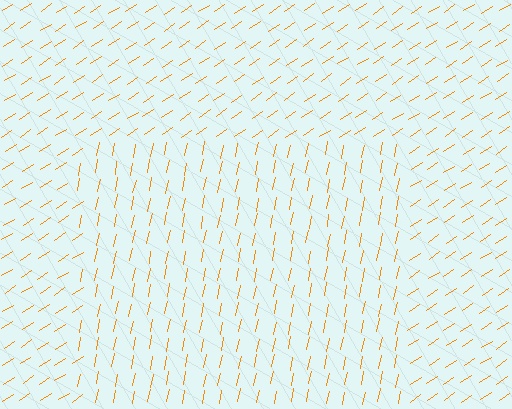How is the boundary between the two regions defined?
The boundary is defined purely by a change in line orientation (approximately 45 degrees difference). All lines are the same color and thickness.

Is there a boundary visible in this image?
Yes, there is a texture boundary formed by a change in line orientation.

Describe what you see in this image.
The image is filled with small orange line segments. A rectangle region in the image has lines oriented differently from the surrounding lines, creating a visible texture boundary.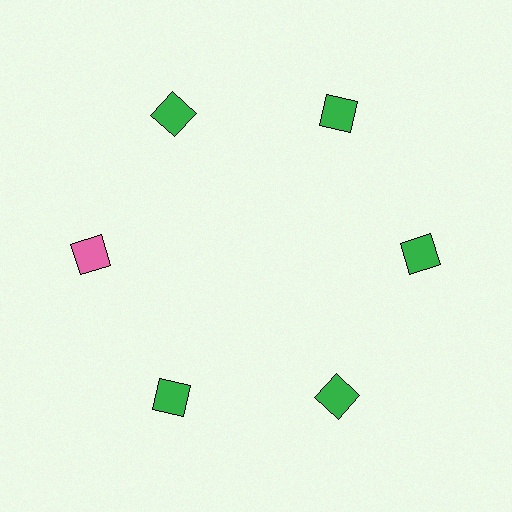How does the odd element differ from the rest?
It has a different color: pink instead of green.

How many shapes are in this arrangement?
There are 6 shapes arranged in a ring pattern.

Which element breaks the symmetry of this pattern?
The pink diamond at roughly the 9 o'clock position breaks the symmetry. All other shapes are green diamonds.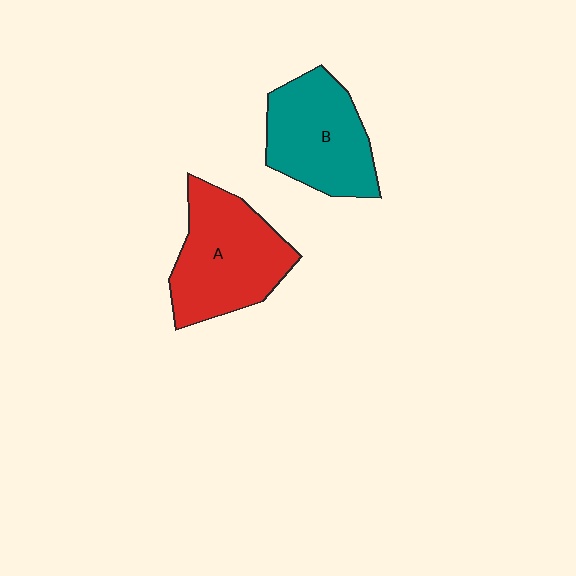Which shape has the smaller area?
Shape B (teal).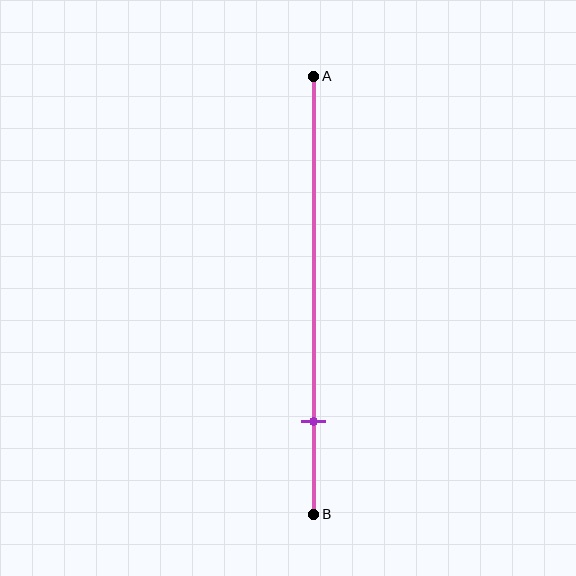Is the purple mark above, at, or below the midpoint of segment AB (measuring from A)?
The purple mark is below the midpoint of segment AB.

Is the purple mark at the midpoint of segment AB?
No, the mark is at about 80% from A, not at the 50% midpoint.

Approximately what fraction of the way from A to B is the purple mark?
The purple mark is approximately 80% of the way from A to B.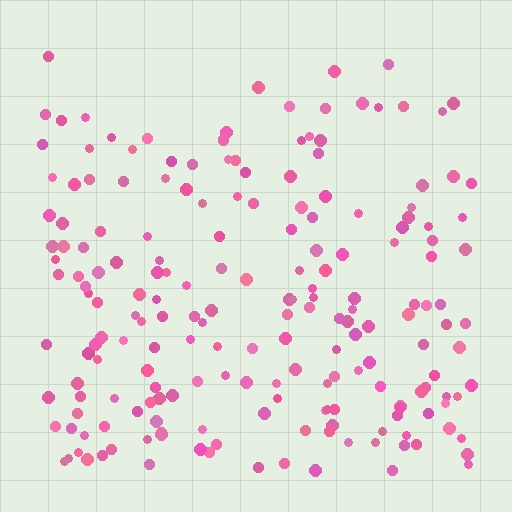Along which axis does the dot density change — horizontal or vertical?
Vertical.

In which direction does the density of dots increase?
From top to bottom, with the bottom side densest.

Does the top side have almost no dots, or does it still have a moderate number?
Still a moderate number, just noticeably fewer than the bottom.